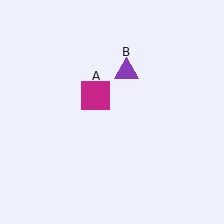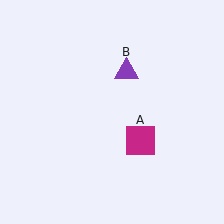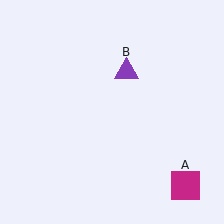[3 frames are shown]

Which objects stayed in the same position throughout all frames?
Purple triangle (object B) remained stationary.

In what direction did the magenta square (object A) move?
The magenta square (object A) moved down and to the right.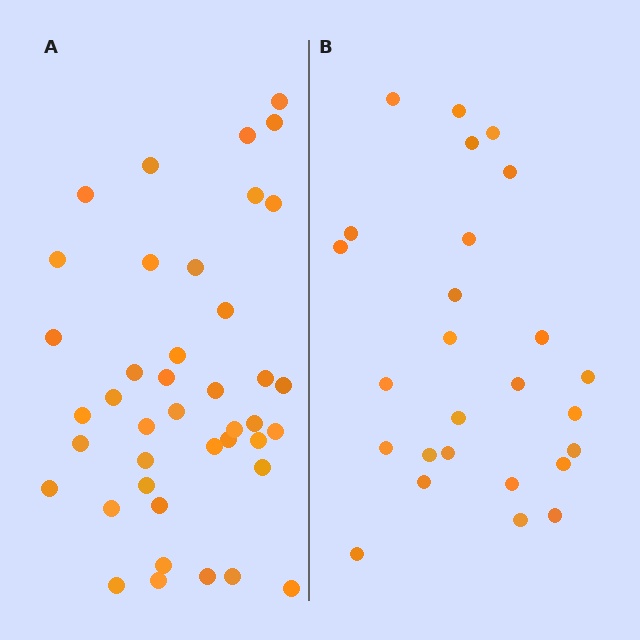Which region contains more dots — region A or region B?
Region A (the left region) has more dots.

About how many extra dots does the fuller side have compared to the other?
Region A has approximately 15 more dots than region B.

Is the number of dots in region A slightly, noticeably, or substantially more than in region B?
Region A has substantially more. The ratio is roughly 1.6 to 1.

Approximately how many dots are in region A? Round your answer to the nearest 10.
About 40 dots. (The exact count is 41, which rounds to 40.)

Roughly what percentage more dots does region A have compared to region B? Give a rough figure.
About 60% more.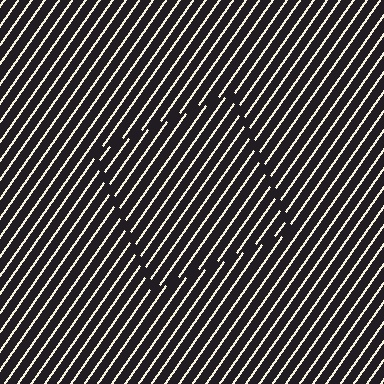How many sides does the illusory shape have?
4 sides — the line-ends trace a square.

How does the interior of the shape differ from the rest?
The interior of the shape contains the same grating, shifted by half a period — the contour is defined by the phase discontinuity where line-ends from the inner and outer gratings abut.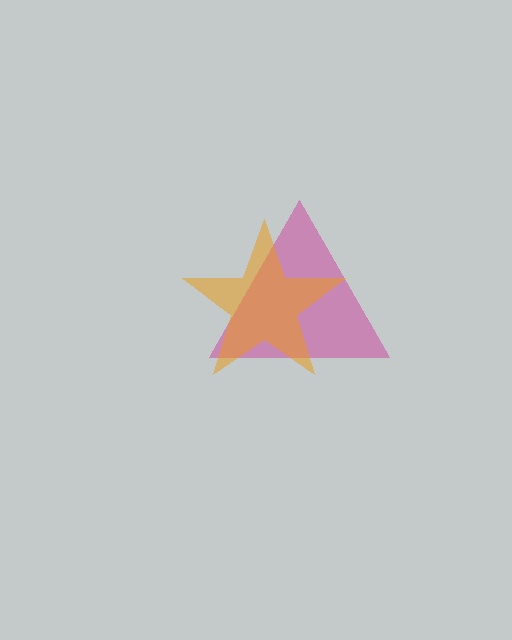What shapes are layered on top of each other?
The layered shapes are: a magenta triangle, an orange star.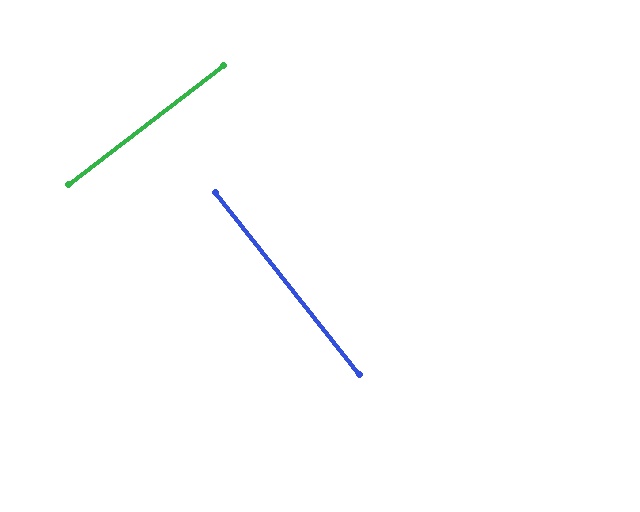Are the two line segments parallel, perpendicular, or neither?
Perpendicular — they meet at approximately 89°.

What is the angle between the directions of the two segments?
Approximately 89 degrees.